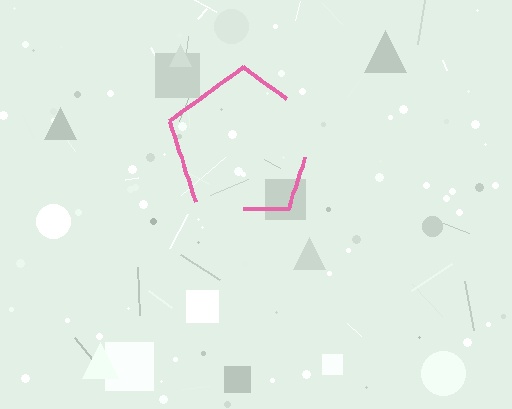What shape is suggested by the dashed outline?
The dashed outline suggests a pentagon.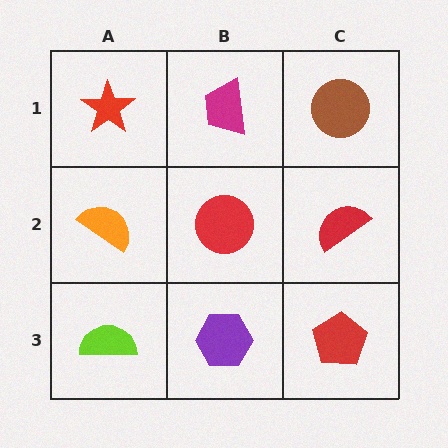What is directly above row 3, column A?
An orange semicircle.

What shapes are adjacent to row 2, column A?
A red star (row 1, column A), a lime semicircle (row 3, column A), a red circle (row 2, column B).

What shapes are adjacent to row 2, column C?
A brown circle (row 1, column C), a red pentagon (row 3, column C), a red circle (row 2, column B).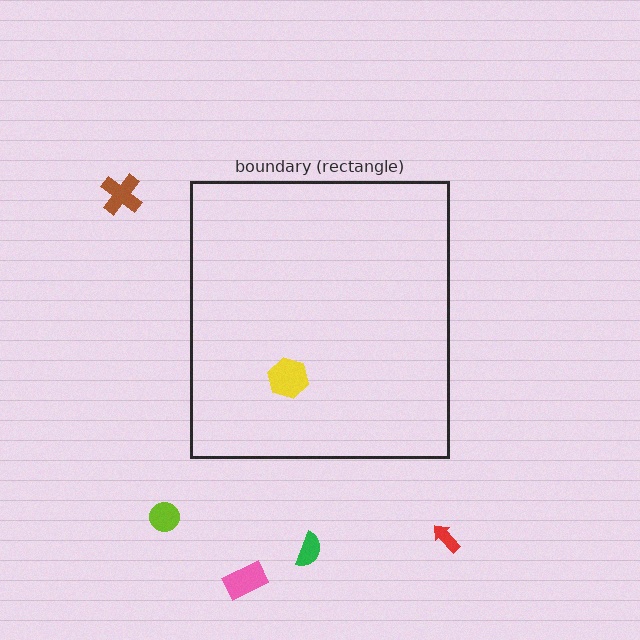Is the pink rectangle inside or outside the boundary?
Outside.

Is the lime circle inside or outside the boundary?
Outside.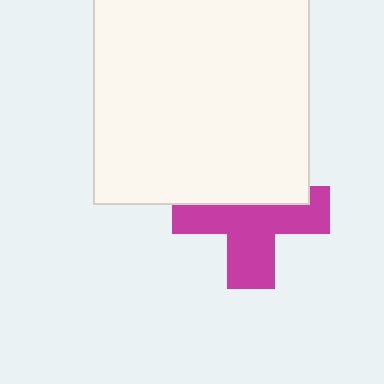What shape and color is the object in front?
The object in front is a white square.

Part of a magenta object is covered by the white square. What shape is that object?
It is a cross.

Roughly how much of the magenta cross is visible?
About half of it is visible (roughly 58%).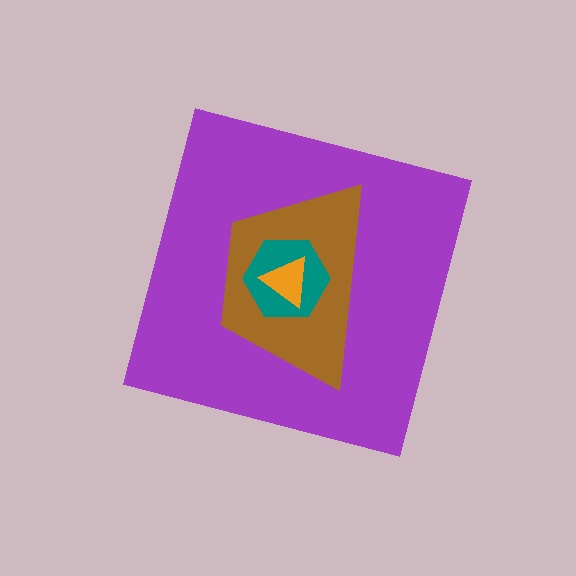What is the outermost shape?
The purple square.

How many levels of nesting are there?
4.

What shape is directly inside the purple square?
The brown trapezoid.